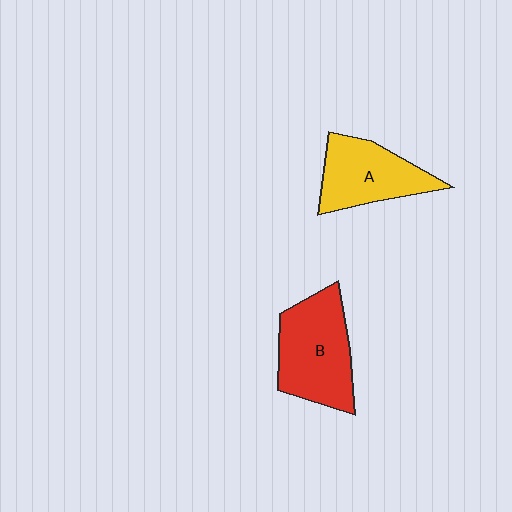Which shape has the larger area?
Shape B (red).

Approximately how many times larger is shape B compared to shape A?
Approximately 1.2 times.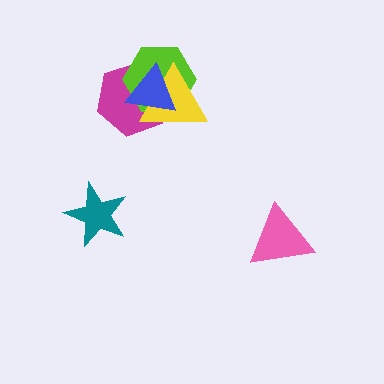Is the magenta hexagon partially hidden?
Yes, it is partially covered by another shape.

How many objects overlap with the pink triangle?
0 objects overlap with the pink triangle.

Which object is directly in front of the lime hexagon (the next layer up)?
The yellow triangle is directly in front of the lime hexagon.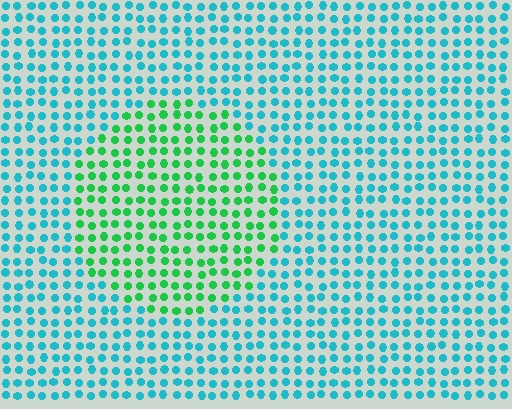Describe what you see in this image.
The image is filled with small cyan elements in a uniform arrangement. A circle-shaped region is visible where the elements are tinted to a slightly different hue, forming a subtle color boundary.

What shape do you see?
I see a circle.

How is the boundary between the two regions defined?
The boundary is defined purely by a slight shift in hue (about 50 degrees). Spacing, size, and orientation are identical on both sides.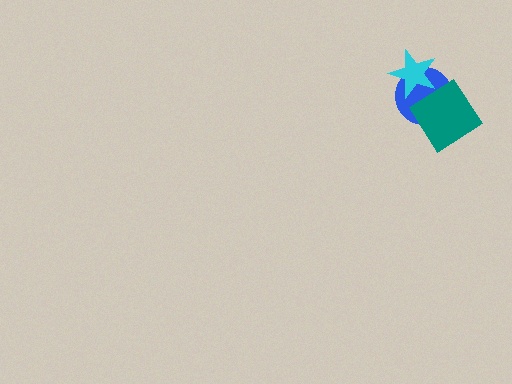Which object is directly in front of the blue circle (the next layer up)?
The cyan star is directly in front of the blue circle.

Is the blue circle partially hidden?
Yes, it is partially covered by another shape.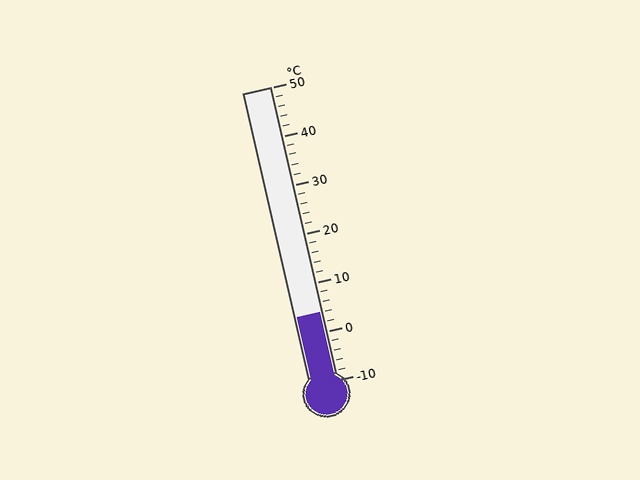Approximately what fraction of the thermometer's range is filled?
The thermometer is filled to approximately 25% of its range.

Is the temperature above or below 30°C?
The temperature is below 30°C.